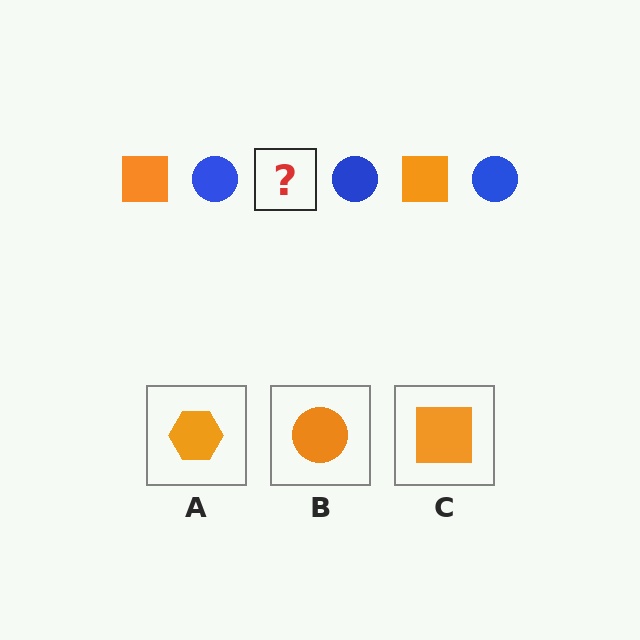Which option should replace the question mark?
Option C.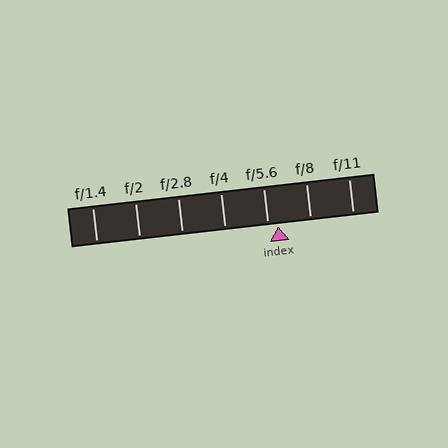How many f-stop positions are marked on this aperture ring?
There are 7 f-stop positions marked.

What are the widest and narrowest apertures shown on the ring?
The widest aperture shown is f/1.4 and the narrowest is f/11.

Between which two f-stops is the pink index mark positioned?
The index mark is between f/5.6 and f/8.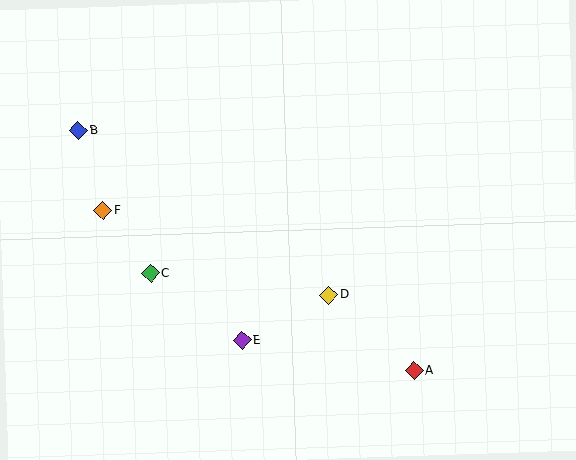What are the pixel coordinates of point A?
Point A is at (414, 370).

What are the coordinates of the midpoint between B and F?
The midpoint between B and F is at (91, 171).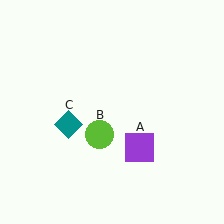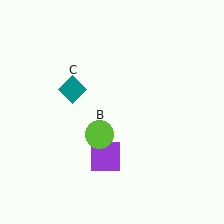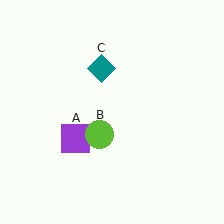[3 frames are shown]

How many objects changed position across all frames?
2 objects changed position: purple square (object A), teal diamond (object C).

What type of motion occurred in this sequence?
The purple square (object A), teal diamond (object C) rotated clockwise around the center of the scene.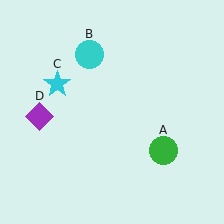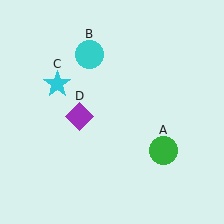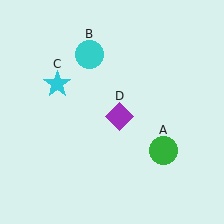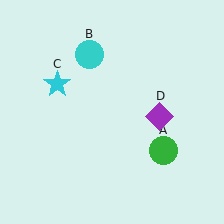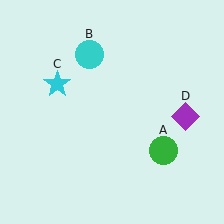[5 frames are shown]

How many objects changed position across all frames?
1 object changed position: purple diamond (object D).